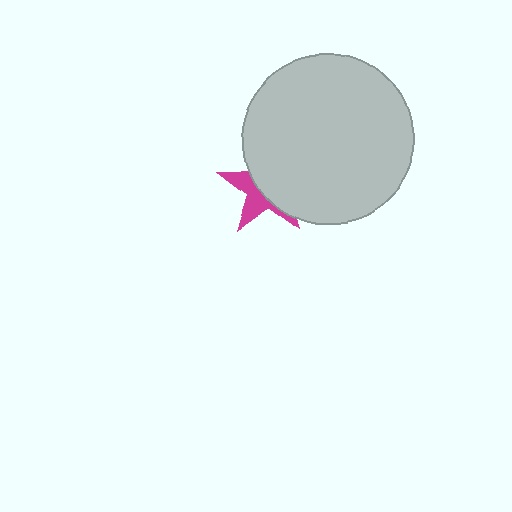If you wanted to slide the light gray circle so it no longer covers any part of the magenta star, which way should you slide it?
Slide it right — that is the most direct way to separate the two shapes.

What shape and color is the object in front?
The object in front is a light gray circle.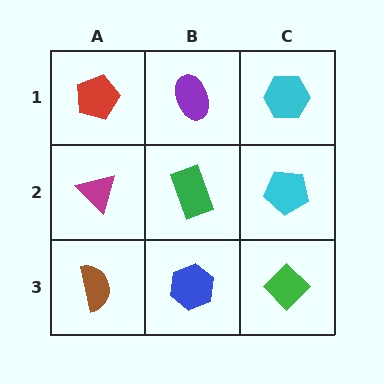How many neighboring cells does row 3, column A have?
2.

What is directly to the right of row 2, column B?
A cyan pentagon.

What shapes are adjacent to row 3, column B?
A green rectangle (row 2, column B), a brown semicircle (row 3, column A), a green diamond (row 3, column C).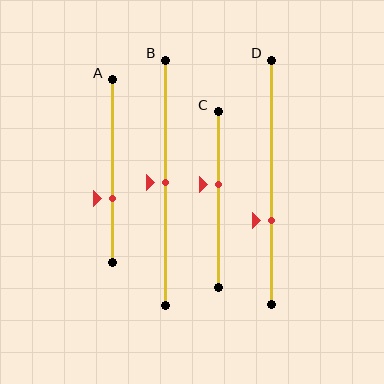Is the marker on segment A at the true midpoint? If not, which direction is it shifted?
No, the marker on segment A is shifted downward by about 15% of the segment length.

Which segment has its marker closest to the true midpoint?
Segment B has its marker closest to the true midpoint.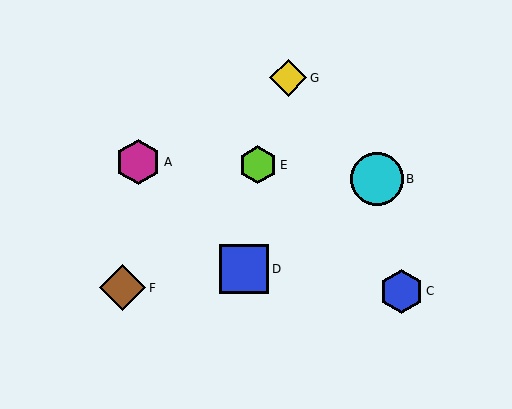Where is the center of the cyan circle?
The center of the cyan circle is at (377, 179).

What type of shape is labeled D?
Shape D is a blue square.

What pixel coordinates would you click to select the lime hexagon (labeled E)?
Click at (258, 165) to select the lime hexagon E.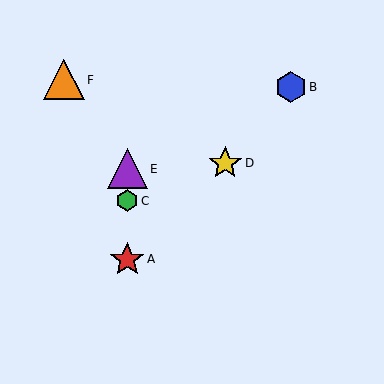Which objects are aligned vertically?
Objects A, C, E are aligned vertically.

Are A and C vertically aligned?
Yes, both are at x≈127.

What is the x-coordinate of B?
Object B is at x≈291.